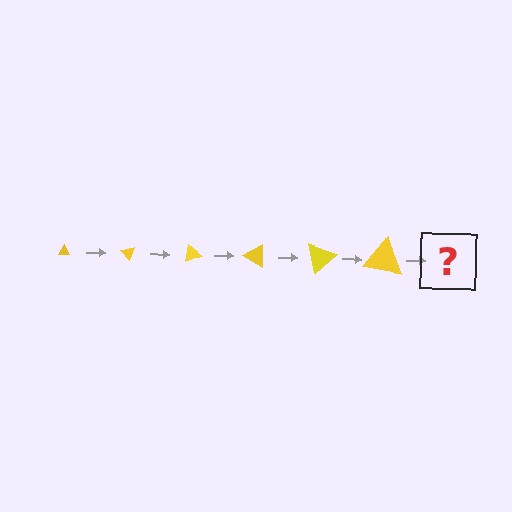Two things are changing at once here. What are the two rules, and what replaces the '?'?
The two rules are that the triangle grows larger each step and it rotates 50 degrees each step. The '?' should be a triangle, larger than the previous one and rotated 300 degrees from the start.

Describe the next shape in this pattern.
It should be a triangle, larger than the previous one and rotated 300 degrees from the start.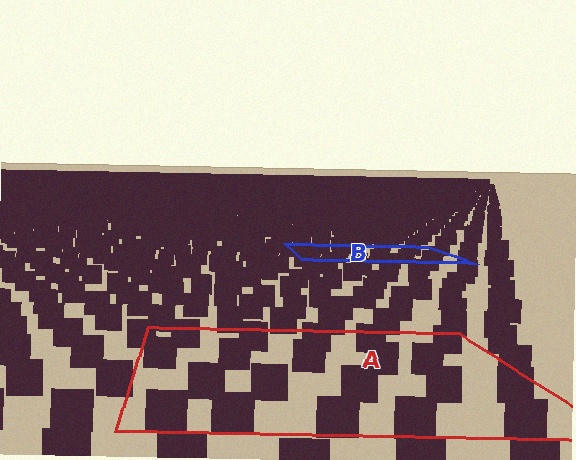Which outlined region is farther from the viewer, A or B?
Region B is farther from the viewer — the texture elements inside it appear smaller and more densely packed.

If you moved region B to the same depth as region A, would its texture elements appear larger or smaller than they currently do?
They would appear larger. At a closer depth, the same texture elements are projected at a bigger on-screen size.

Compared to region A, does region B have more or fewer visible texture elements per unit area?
Region B has more texture elements per unit area — they are packed more densely because it is farther away.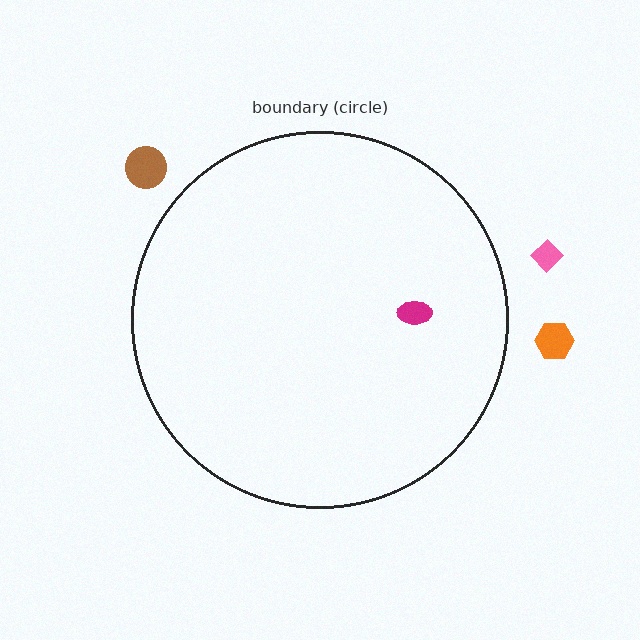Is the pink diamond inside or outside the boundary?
Outside.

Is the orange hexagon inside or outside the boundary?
Outside.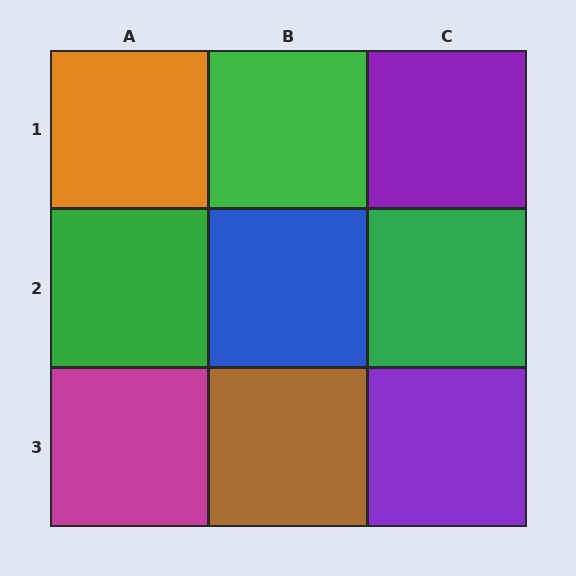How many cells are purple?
2 cells are purple.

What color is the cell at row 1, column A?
Orange.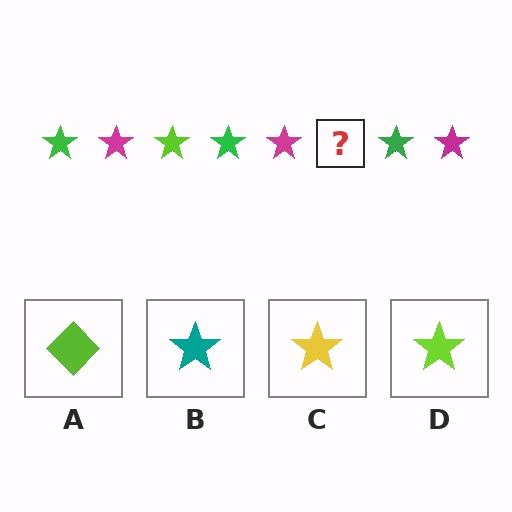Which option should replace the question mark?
Option D.